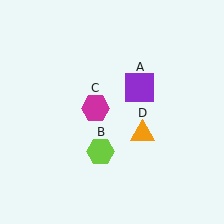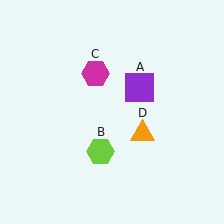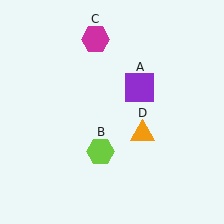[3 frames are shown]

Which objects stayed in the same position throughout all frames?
Purple square (object A) and lime hexagon (object B) and orange triangle (object D) remained stationary.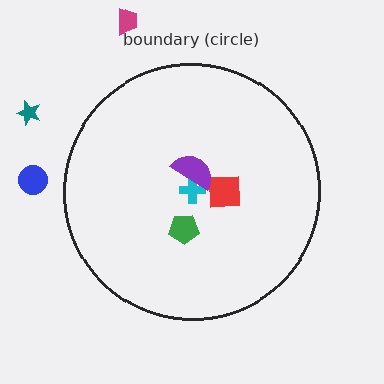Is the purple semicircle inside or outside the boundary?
Inside.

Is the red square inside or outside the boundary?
Inside.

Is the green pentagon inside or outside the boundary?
Inside.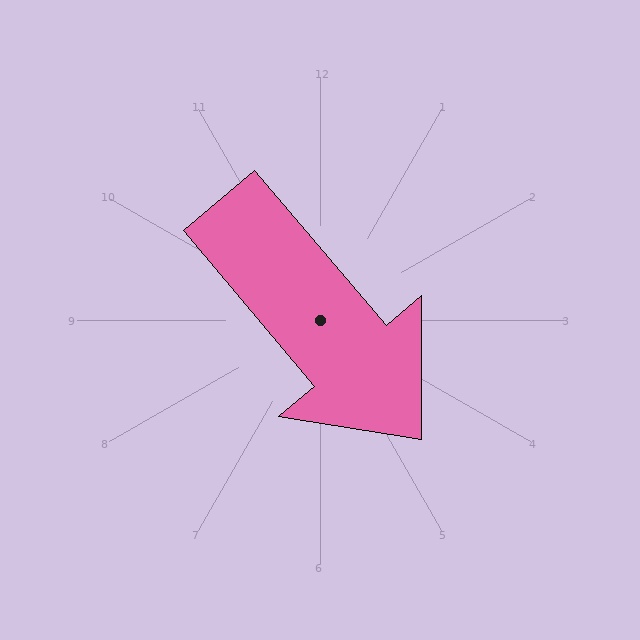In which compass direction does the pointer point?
Southeast.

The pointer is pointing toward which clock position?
Roughly 5 o'clock.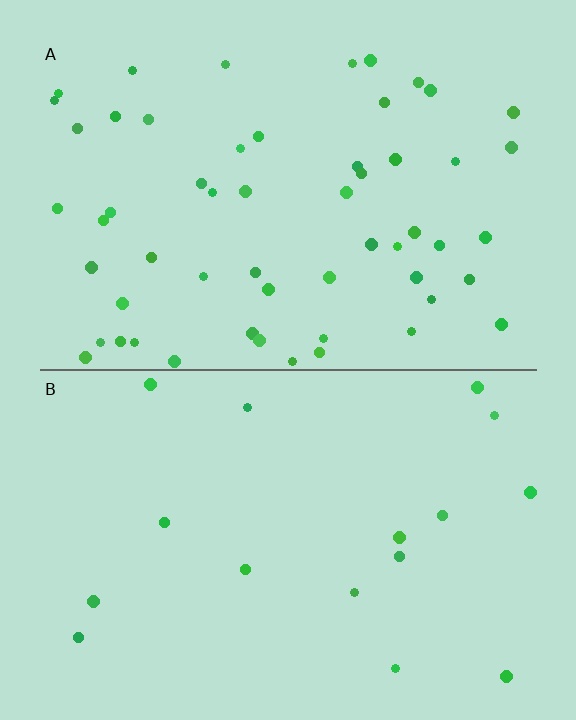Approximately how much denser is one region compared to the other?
Approximately 3.4× — region A over region B.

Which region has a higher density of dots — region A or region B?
A (the top).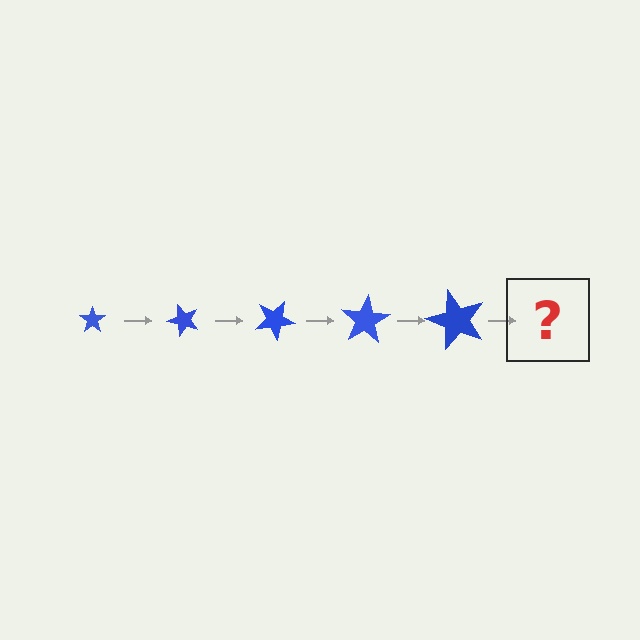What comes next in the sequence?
The next element should be a star, larger than the previous one and rotated 250 degrees from the start.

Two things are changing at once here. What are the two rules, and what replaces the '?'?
The two rules are that the star grows larger each step and it rotates 50 degrees each step. The '?' should be a star, larger than the previous one and rotated 250 degrees from the start.